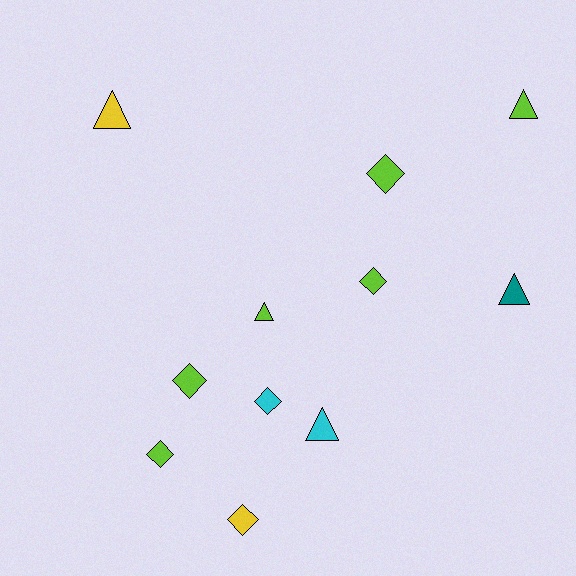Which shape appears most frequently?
Diamond, with 6 objects.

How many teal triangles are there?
There is 1 teal triangle.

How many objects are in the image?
There are 11 objects.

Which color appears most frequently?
Lime, with 6 objects.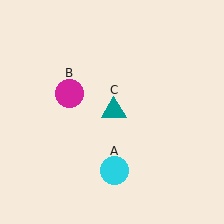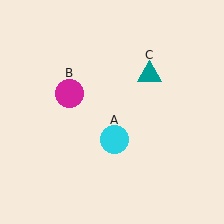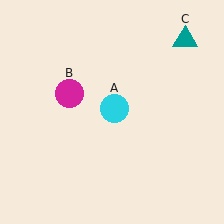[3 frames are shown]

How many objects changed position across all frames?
2 objects changed position: cyan circle (object A), teal triangle (object C).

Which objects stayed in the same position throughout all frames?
Magenta circle (object B) remained stationary.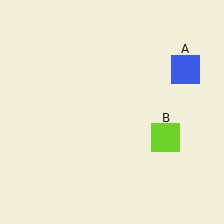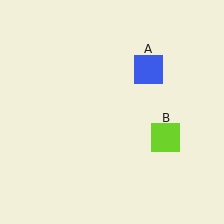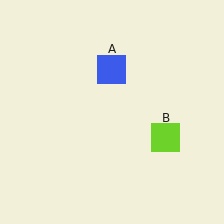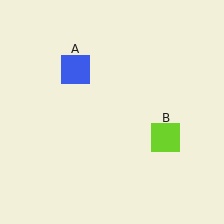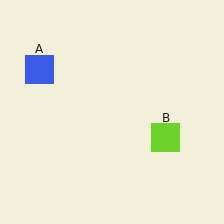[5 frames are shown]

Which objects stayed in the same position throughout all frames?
Lime square (object B) remained stationary.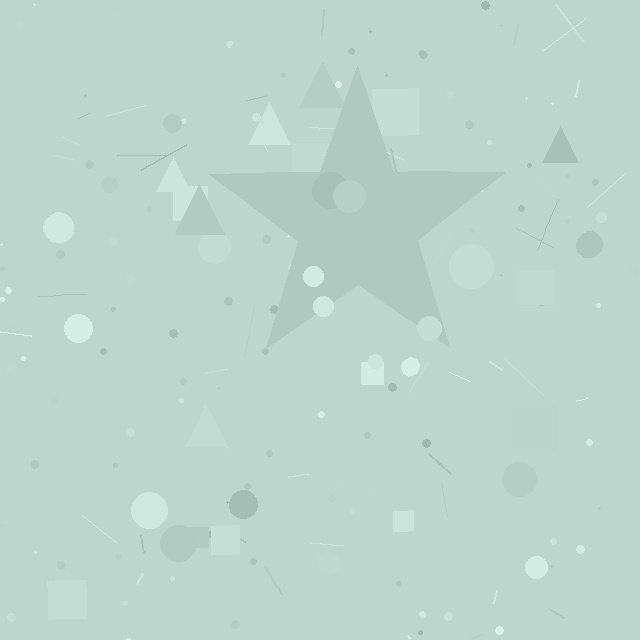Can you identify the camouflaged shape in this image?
The camouflaged shape is a star.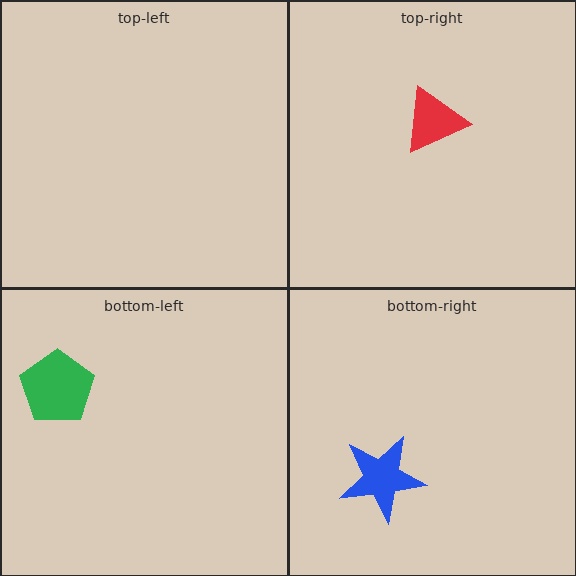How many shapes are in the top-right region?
1.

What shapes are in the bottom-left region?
The green pentagon.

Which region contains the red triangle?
The top-right region.